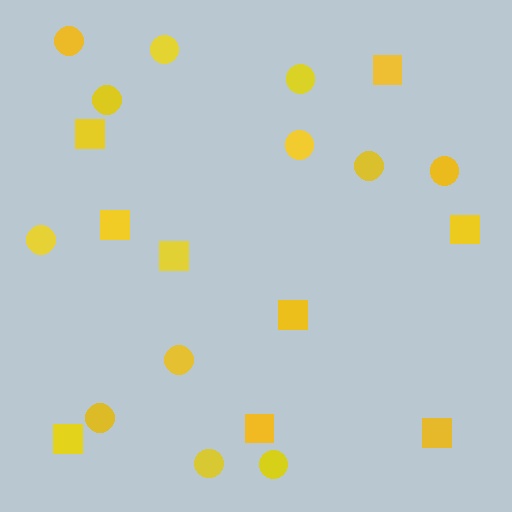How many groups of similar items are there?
There are 2 groups: one group of squares (9) and one group of circles (12).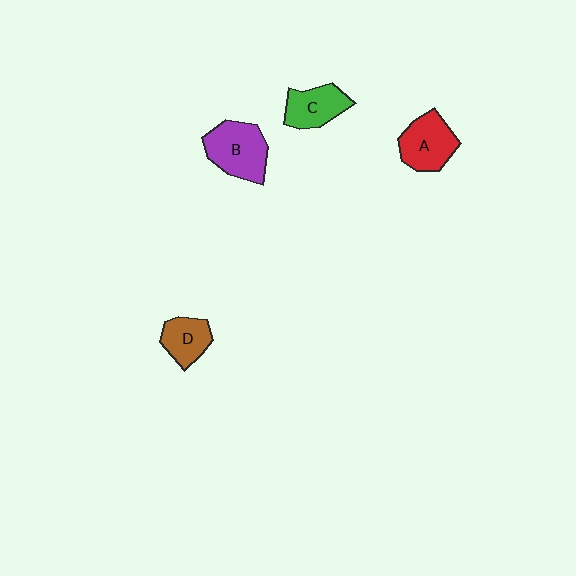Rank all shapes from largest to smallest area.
From largest to smallest: B (purple), A (red), C (green), D (brown).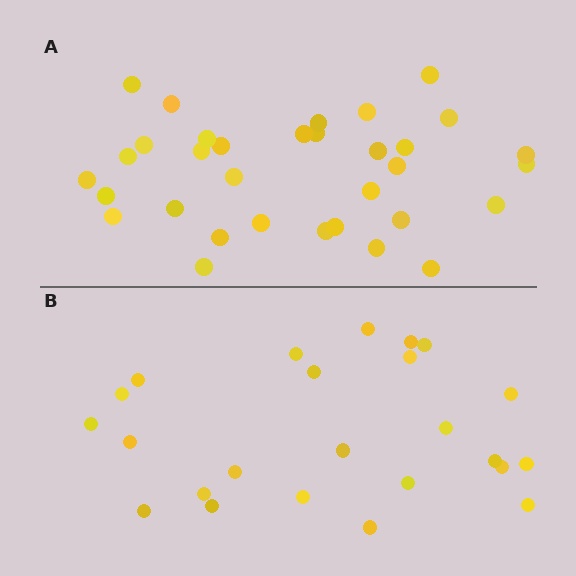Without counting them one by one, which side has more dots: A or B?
Region A (the top region) has more dots.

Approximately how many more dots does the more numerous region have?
Region A has roughly 8 or so more dots than region B.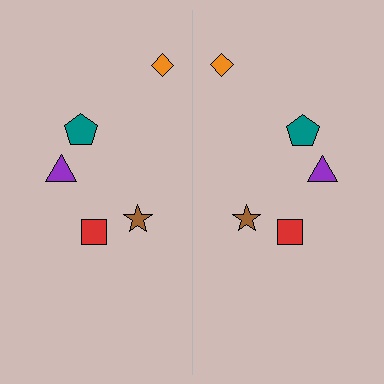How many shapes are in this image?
There are 10 shapes in this image.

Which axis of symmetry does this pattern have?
The pattern has a vertical axis of symmetry running through the center of the image.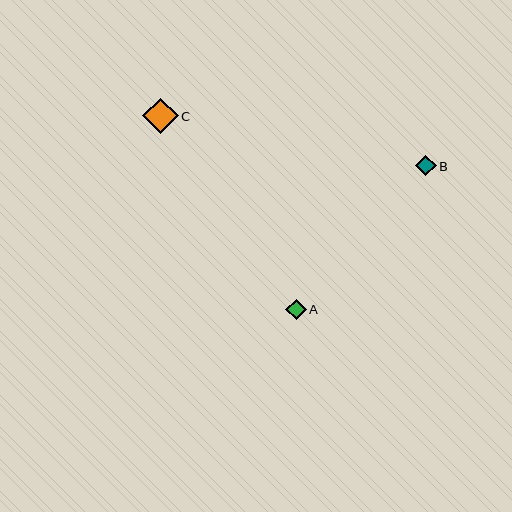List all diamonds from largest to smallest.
From largest to smallest: C, B, A.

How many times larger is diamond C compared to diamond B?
Diamond C is approximately 1.7 times the size of diamond B.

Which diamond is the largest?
Diamond C is the largest with a size of approximately 36 pixels.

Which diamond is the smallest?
Diamond A is the smallest with a size of approximately 20 pixels.